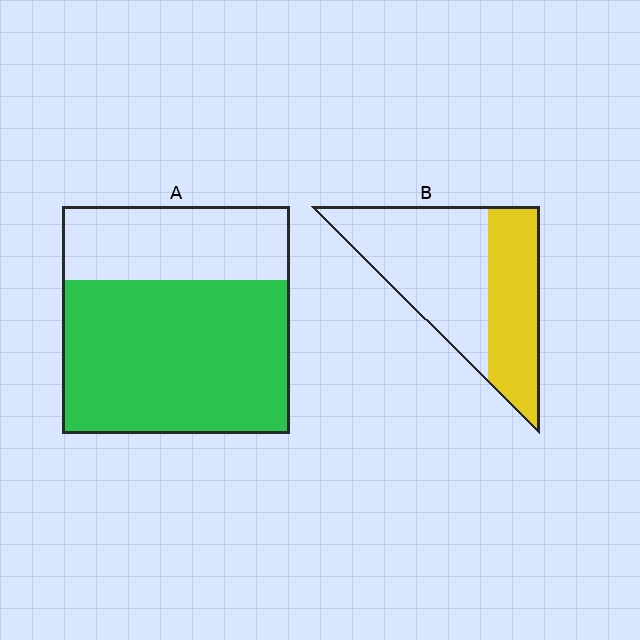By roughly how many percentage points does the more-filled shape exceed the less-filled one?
By roughly 25 percentage points (A over B).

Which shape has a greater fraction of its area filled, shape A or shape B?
Shape A.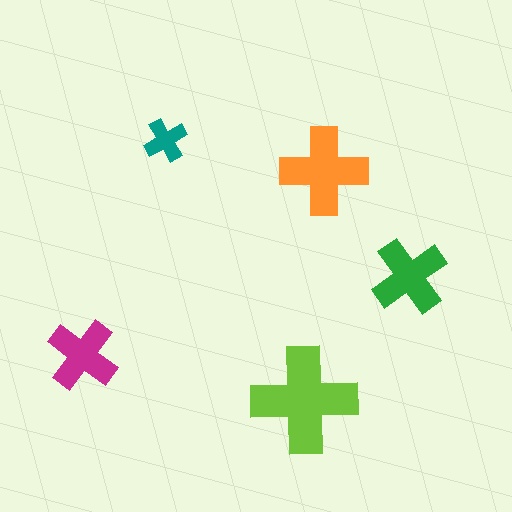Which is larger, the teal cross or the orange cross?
The orange one.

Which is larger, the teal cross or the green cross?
The green one.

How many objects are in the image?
There are 5 objects in the image.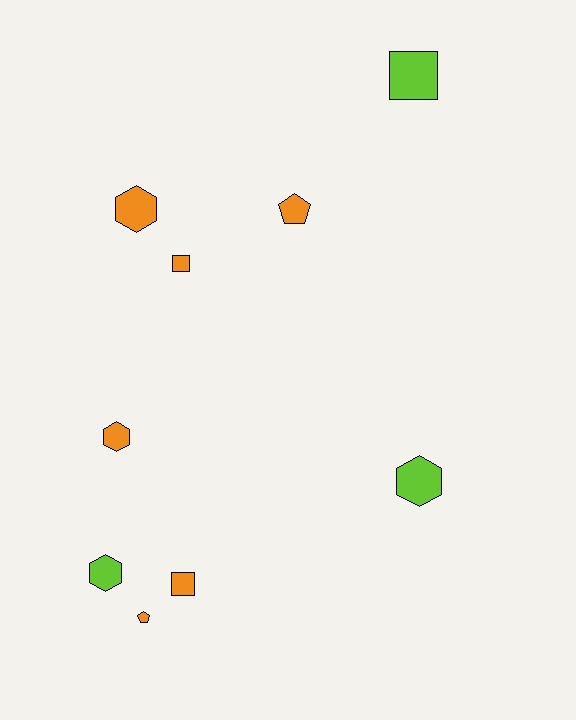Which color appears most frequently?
Orange, with 6 objects.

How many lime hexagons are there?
There are 2 lime hexagons.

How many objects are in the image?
There are 9 objects.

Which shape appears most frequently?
Hexagon, with 4 objects.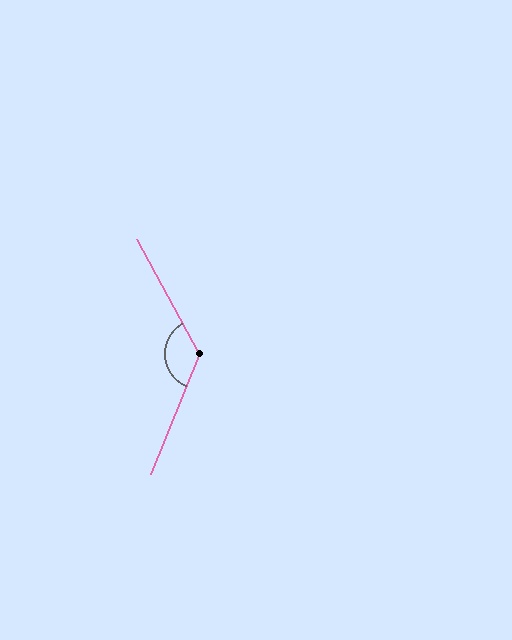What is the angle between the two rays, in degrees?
Approximately 129 degrees.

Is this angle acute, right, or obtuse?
It is obtuse.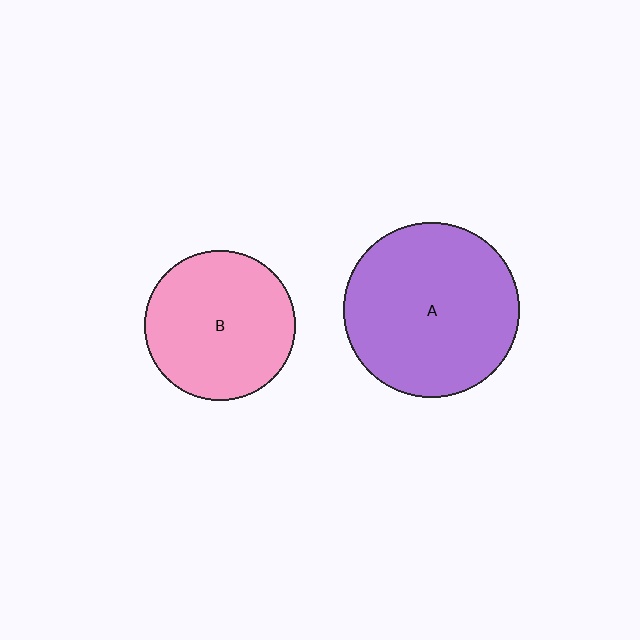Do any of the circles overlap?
No, none of the circles overlap.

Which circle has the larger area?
Circle A (purple).